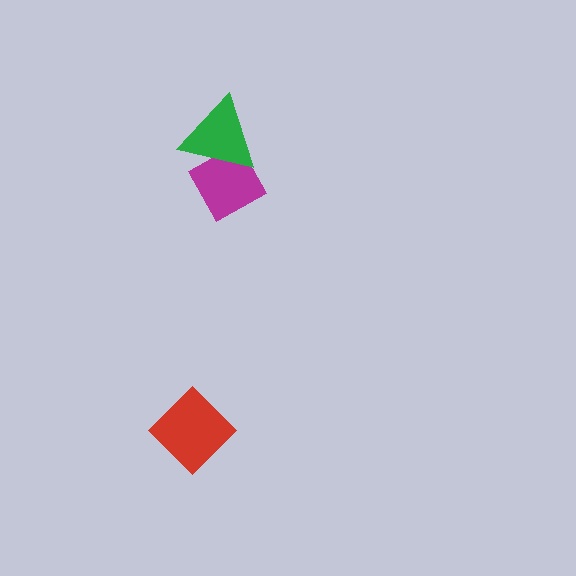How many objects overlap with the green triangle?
1 object overlaps with the green triangle.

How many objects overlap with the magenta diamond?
1 object overlaps with the magenta diamond.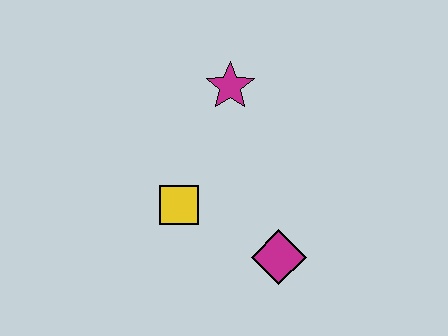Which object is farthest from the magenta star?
The magenta diamond is farthest from the magenta star.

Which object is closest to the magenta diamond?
The yellow square is closest to the magenta diamond.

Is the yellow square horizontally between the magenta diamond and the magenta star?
No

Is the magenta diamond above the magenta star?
No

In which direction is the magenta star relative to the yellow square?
The magenta star is above the yellow square.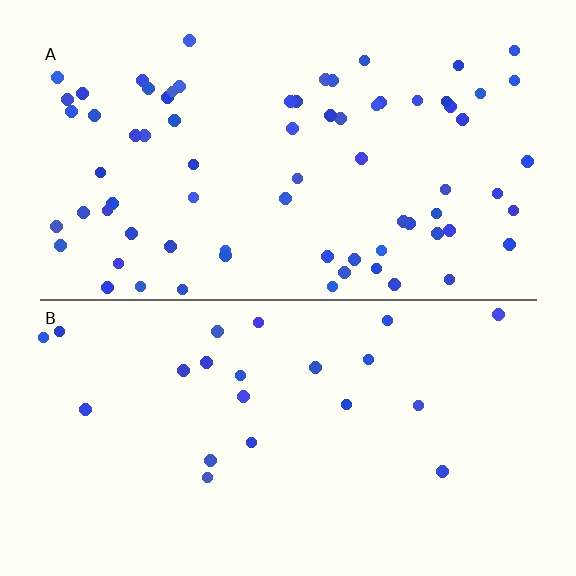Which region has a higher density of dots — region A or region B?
A (the top).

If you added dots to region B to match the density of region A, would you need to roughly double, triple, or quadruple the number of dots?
Approximately triple.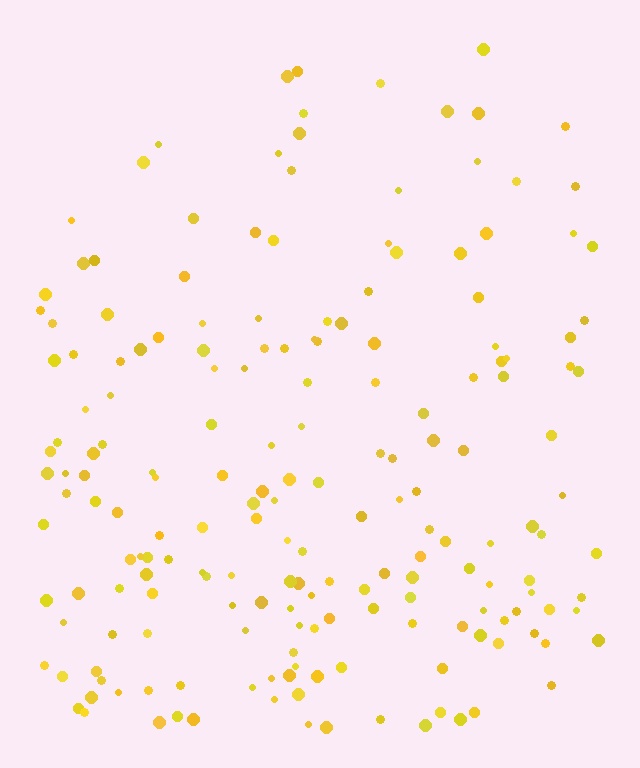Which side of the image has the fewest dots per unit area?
The top.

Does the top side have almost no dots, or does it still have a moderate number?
Still a moderate number, just noticeably fewer than the bottom.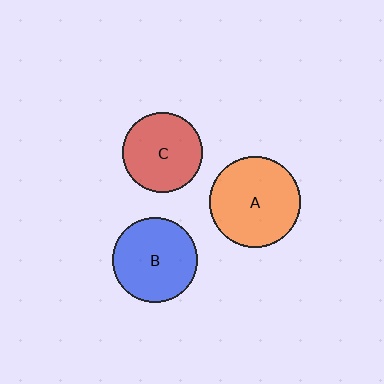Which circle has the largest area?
Circle A (orange).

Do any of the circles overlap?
No, none of the circles overlap.